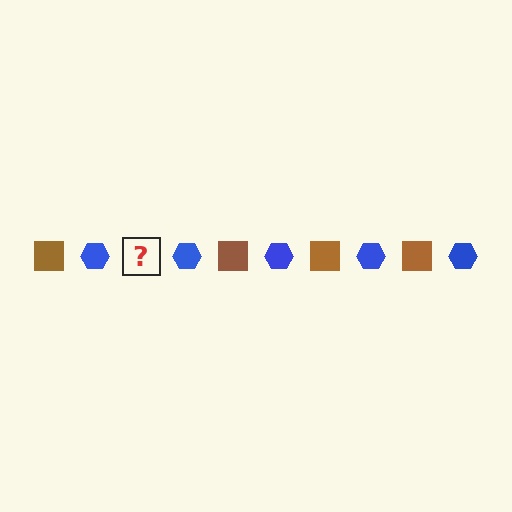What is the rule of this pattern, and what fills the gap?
The rule is that the pattern alternates between brown square and blue hexagon. The gap should be filled with a brown square.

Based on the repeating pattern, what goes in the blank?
The blank should be a brown square.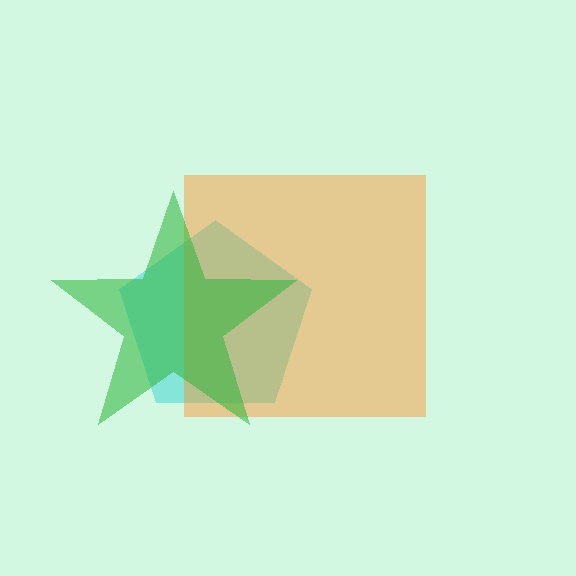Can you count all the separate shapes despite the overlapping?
Yes, there are 3 separate shapes.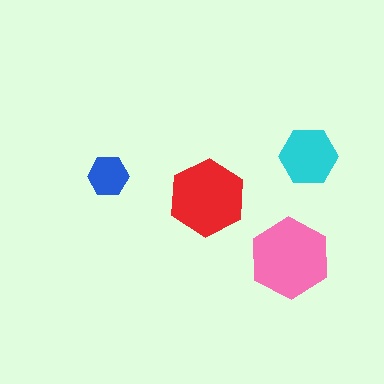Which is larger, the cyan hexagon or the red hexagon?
The red one.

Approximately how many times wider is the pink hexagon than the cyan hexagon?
About 1.5 times wider.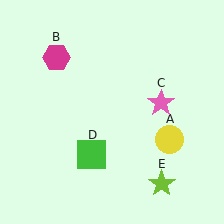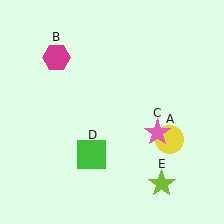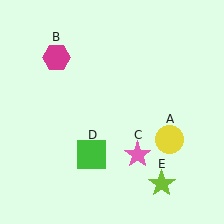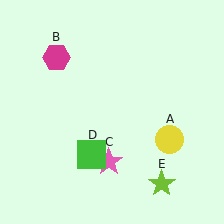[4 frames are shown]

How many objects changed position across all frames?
1 object changed position: pink star (object C).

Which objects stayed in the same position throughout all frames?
Yellow circle (object A) and magenta hexagon (object B) and green square (object D) and lime star (object E) remained stationary.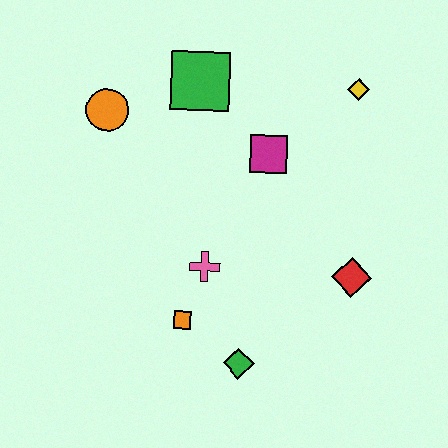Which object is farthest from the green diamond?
The yellow diamond is farthest from the green diamond.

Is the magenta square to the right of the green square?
Yes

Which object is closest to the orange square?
The pink cross is closest to the orange square.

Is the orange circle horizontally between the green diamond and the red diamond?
No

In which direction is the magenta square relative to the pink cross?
The magenta square is above the pink cross.